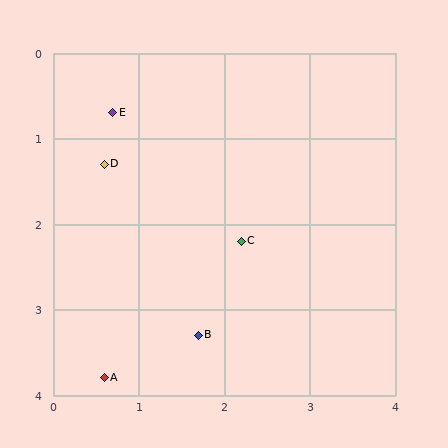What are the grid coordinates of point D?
Point D is at approximately (0.6, 1.3).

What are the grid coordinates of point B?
Point B is at approximately (1.7, 3.3).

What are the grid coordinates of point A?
Point A is at approximately (0.6, 3.8).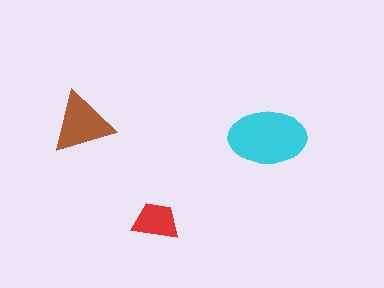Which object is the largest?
The cyan ellipse.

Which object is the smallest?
The red trapezoid.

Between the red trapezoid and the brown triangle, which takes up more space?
The brown triangle.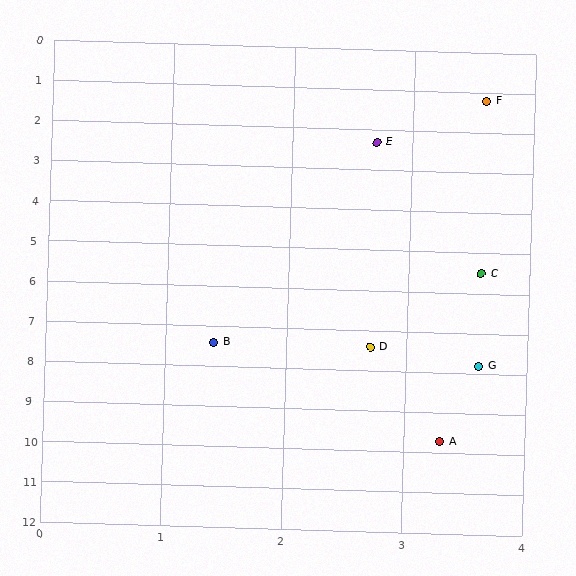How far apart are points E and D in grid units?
Points E and D are about 5.1 grid units apart.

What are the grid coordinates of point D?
Point D is at approximately (2.7, 7.4).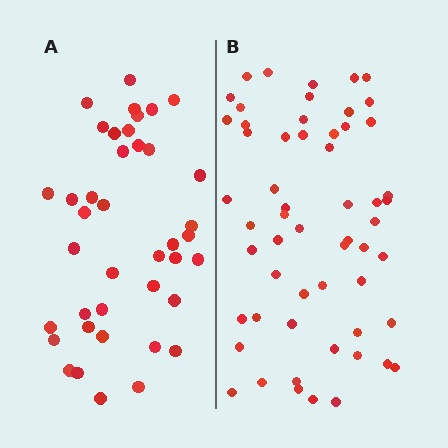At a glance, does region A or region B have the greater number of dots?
Region B (the right region) has more dots.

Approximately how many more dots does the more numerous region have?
Region B has approximately 15 more dots than region A.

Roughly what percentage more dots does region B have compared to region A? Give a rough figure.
About 40% more.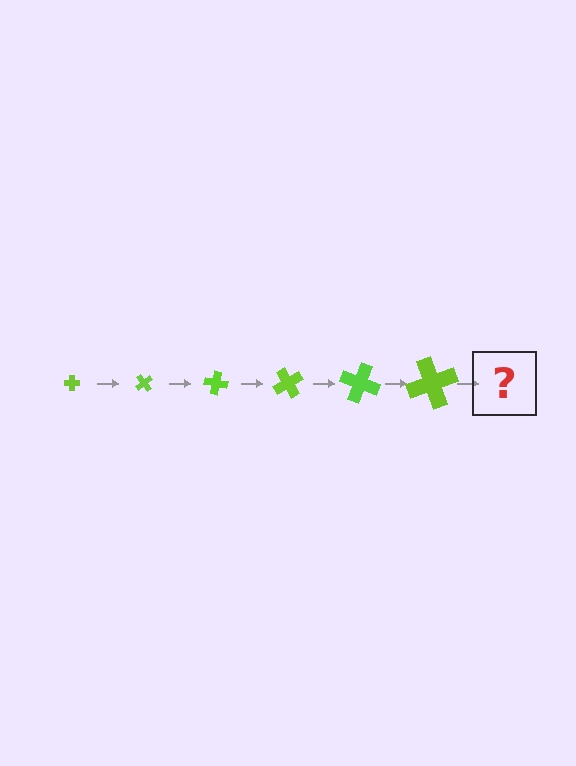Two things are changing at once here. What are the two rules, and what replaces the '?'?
The two rules are that the cross grows larger each step and it rotates 50 degrees each step. The '?' should be a cross, larger than the previous one and rotated 300 degrees from the start.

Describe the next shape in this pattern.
It should be a cross, larger than the previous one and rotated 300 degrees from the start.